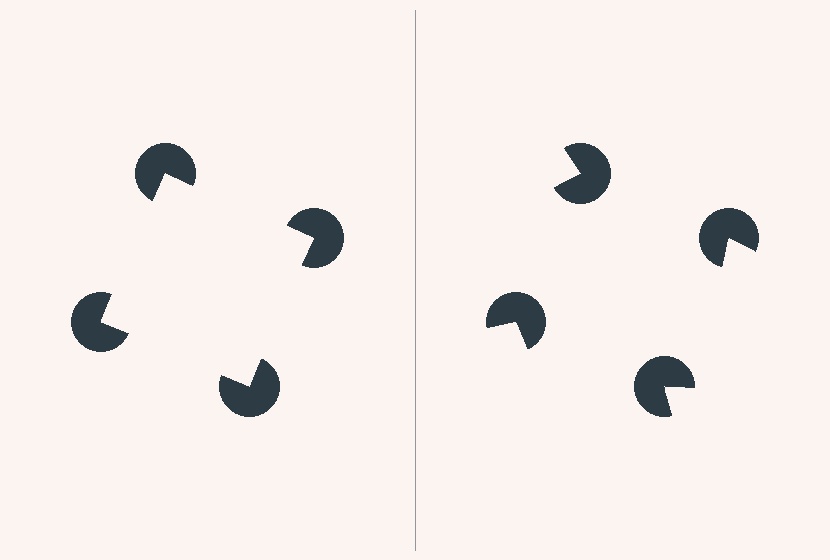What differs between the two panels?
The pac-man discs are positioned identically on both sides; only the wedge orientations differ. On the left they align to a square; on the right they are misaligned.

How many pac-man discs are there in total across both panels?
8 — 4 on each side.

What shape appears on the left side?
An illusory square.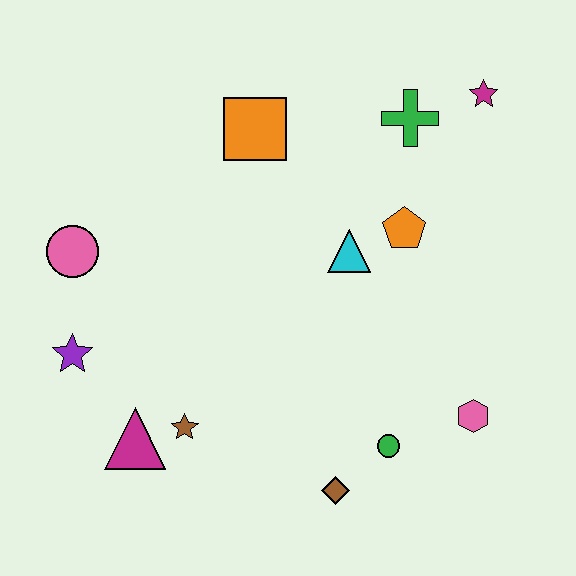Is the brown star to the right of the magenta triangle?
Yes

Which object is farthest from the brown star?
The magenta star is farthest from the brown star.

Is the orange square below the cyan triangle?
No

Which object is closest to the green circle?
The brown diamond is closest to the green circle.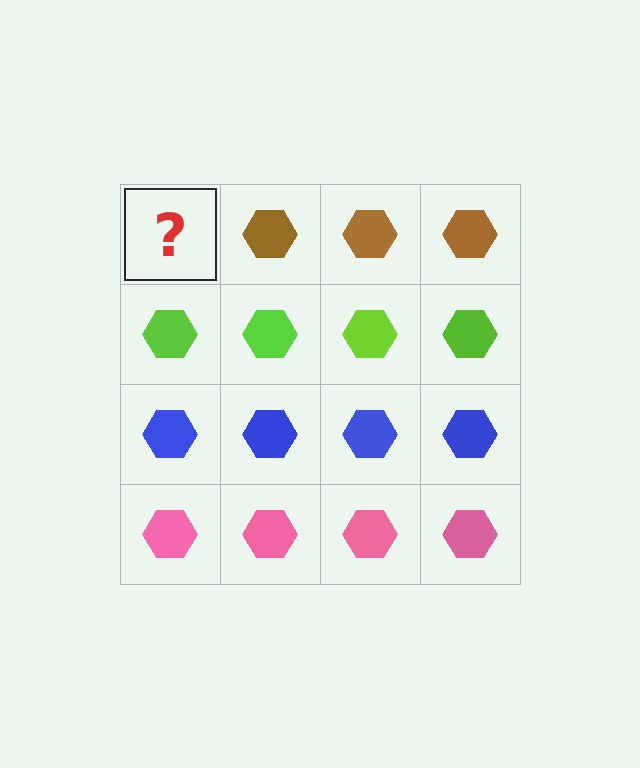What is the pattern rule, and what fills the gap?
The rule is that each row has a consistent color. The gap should be filled with a brown hexagon.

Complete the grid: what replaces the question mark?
The question mark should be replaced with a brown hexagon.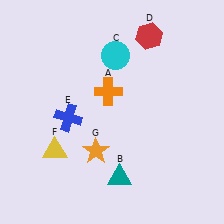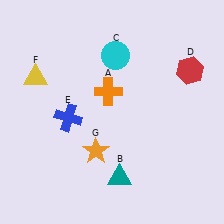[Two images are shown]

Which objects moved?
The objects that moved are: the red hexagon (D), the yellow triangle (F).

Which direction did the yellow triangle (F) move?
The yellow triangle (F) moved up.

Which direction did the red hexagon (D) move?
The red hexagon (D) moved right.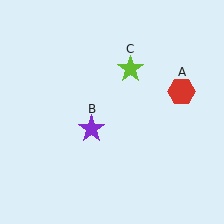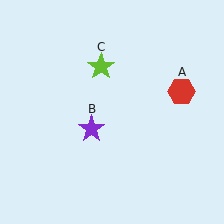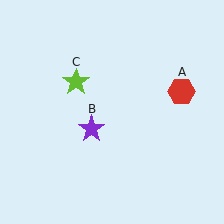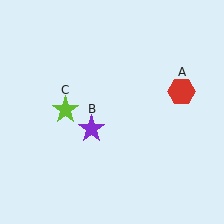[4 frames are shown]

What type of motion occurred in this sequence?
The lime star (object C) rotated counterclockwise around the center of the scene.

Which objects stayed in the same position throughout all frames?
Red hexagon (object A) and purple star (object B) remained stationary.